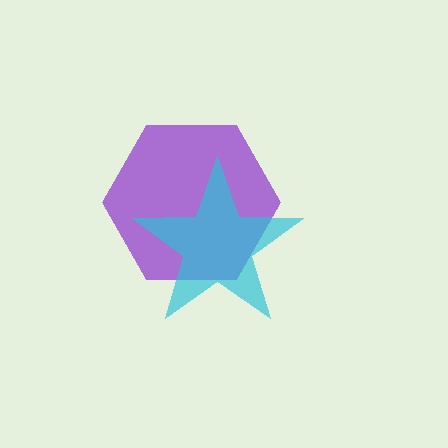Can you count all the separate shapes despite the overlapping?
Yes, there are 2 separate shapes.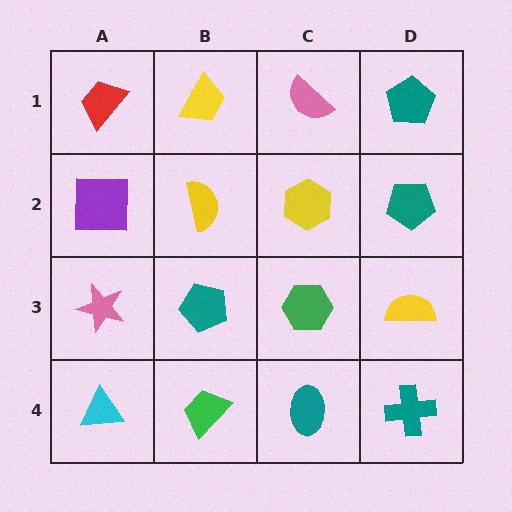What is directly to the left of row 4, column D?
A teal ellipse.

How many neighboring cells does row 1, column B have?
3.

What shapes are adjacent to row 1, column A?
A purple square (row 2, column A), a yellow trapezoid (row 1, column B).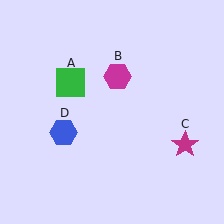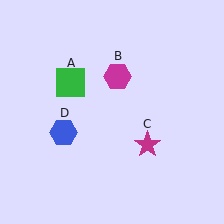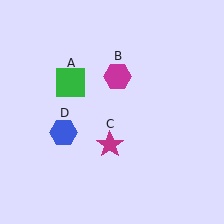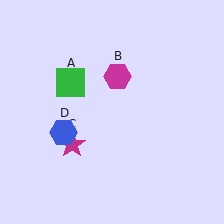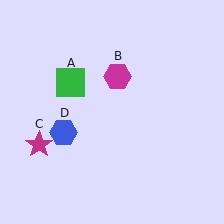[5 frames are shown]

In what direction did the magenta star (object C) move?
The magenta star (object C) moved left.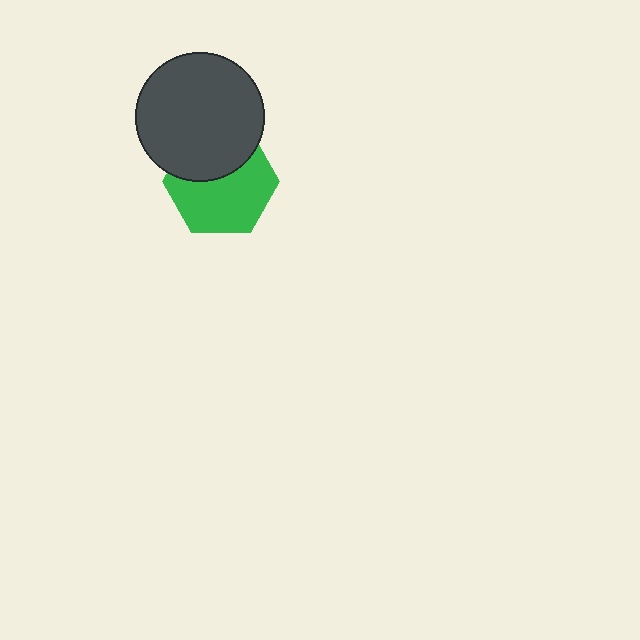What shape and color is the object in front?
The object in front is a dark gray circle.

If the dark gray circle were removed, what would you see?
You would see the complete green hexagon.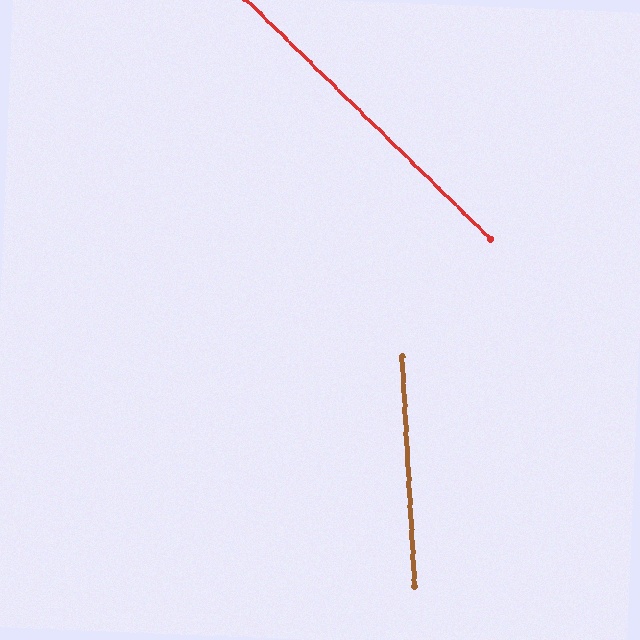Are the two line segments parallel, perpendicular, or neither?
Neither parallel nor perpendicular — they differ by about 42°.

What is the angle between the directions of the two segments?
Approximately 42 degrees.